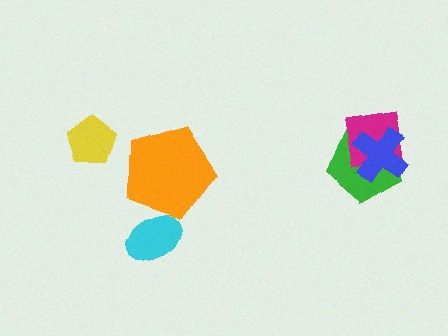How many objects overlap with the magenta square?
2 objects overlap with the magenta square.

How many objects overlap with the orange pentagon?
1 object overlaps with the orange pentagon.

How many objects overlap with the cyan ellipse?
1 object overlaps with the cyan ellipse.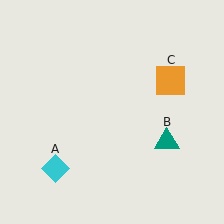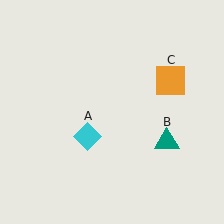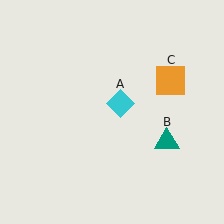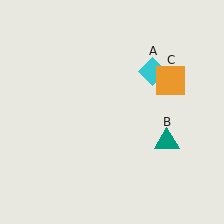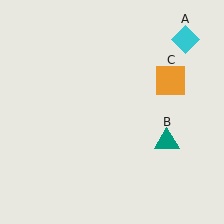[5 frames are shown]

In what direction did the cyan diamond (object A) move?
The cyan diamond (object A) moved up and to the right.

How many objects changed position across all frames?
1 object changed position: cyan diamond (object A).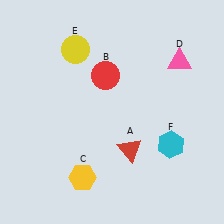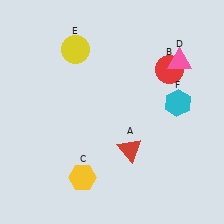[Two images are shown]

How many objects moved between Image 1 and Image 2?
2 objects moved between the two images.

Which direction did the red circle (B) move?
The red circle (B) moved right.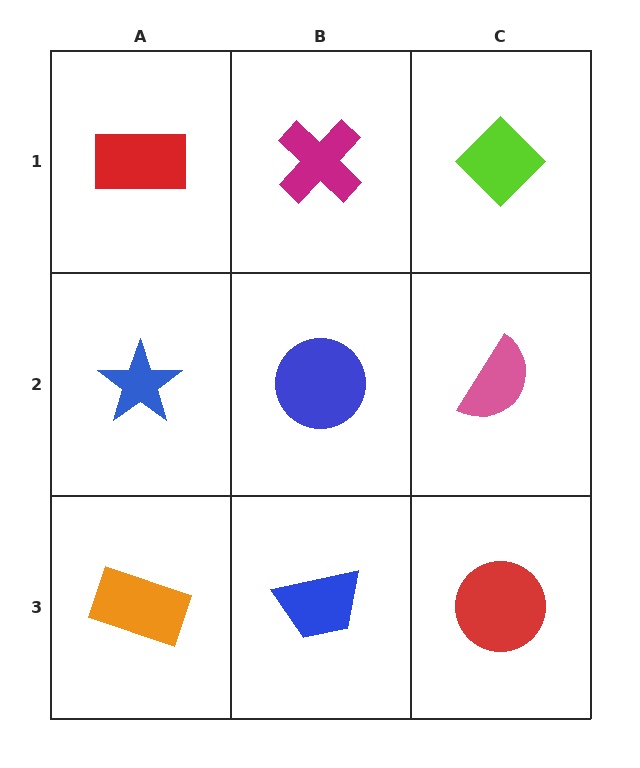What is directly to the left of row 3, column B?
An orange rectangle.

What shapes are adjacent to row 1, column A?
A blue star (row 2, column A), a magenta cross (row 1, column B).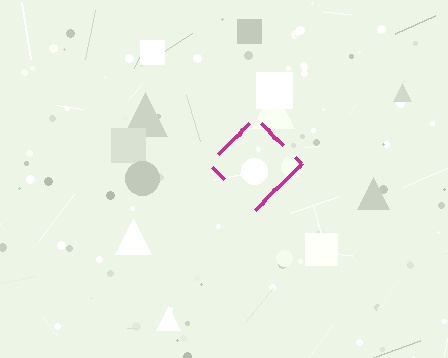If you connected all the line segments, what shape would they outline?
They would outline a diamond.